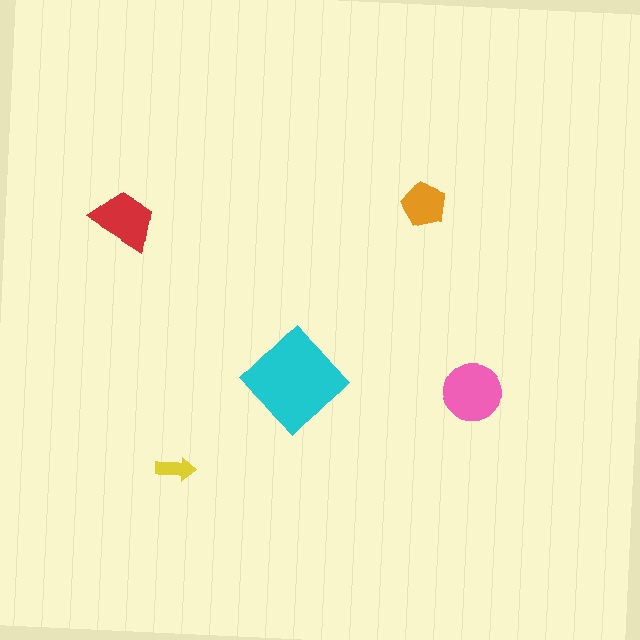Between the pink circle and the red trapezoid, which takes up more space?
The pink circle.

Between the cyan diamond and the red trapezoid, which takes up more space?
The cyan diamond.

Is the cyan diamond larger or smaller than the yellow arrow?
Larger.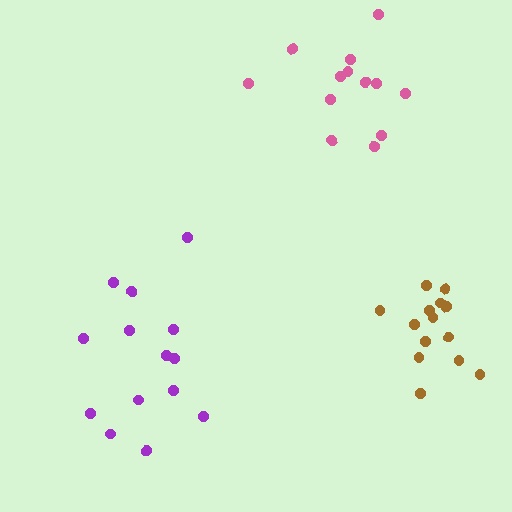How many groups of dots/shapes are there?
There are 3 groups.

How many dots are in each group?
Group 1: 13 dots, Group 2: 14 dots, Group 3: 14 dots (41 total).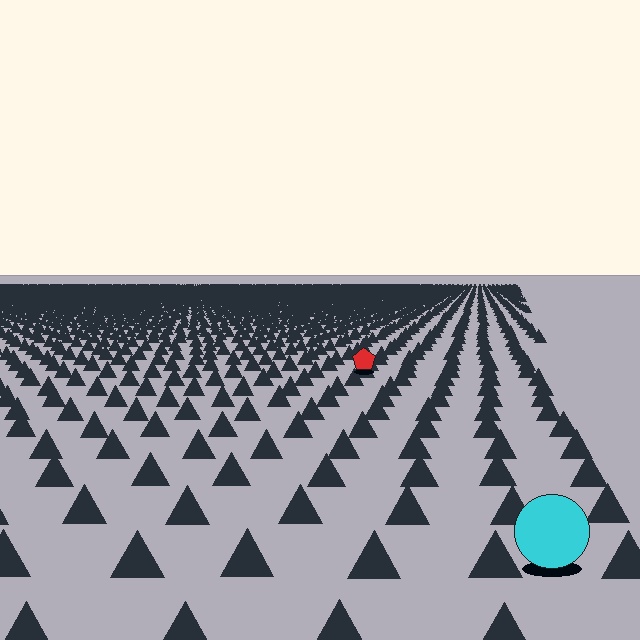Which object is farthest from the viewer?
The red pentagon is farthest from the viewer. It appears smaller and the ground texture around it is denser.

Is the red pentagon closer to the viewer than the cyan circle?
No. The cyan circle is closer — you can tell from the texture gradient: the ground texture is coarser near it.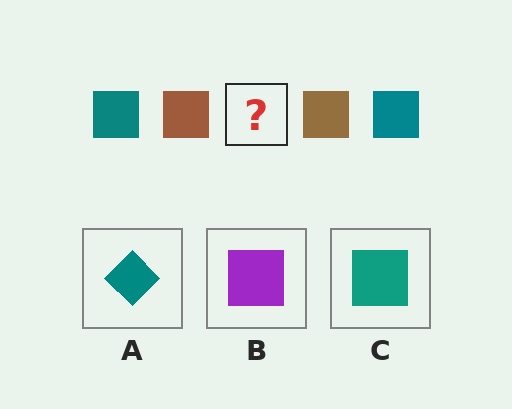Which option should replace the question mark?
Option C.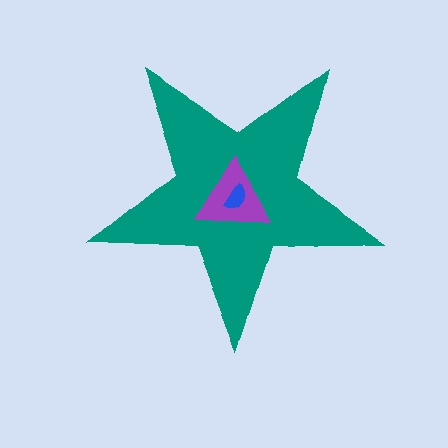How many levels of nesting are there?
3.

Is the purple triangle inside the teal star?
Yes.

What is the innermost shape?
The blue semicircle.